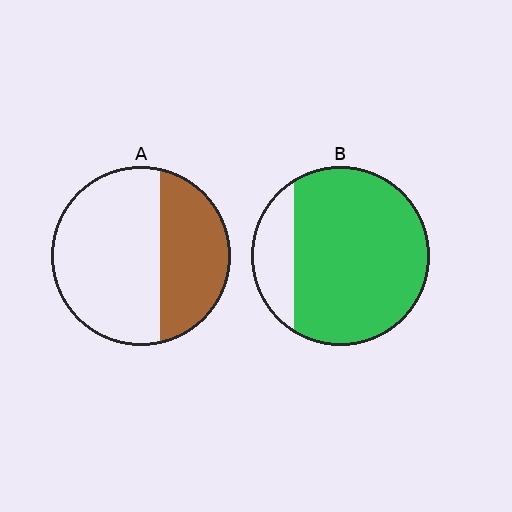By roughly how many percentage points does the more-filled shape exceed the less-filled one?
By roughly 45 percentage points (B over A).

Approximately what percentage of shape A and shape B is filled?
A is approximately 35% and B is approximately 80%.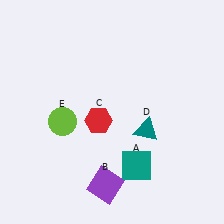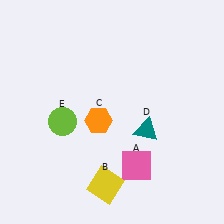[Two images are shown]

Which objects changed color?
A changed from teal to pink. B changed from purple to yellow. C changed from red to orange.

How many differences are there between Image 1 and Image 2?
There are 3 differences between the two images.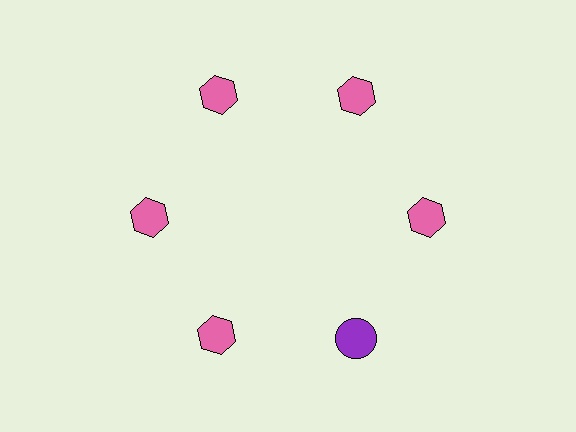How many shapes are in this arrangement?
There are 6 shapes arranged in a ring pattern.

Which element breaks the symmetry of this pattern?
The purple circle at roughly the 5 o'clock position breaks the symmetry. All other shapes are pink hexagons.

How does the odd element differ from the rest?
It differs in both color (purple instead of pink) and shape (circle instead of hexagon).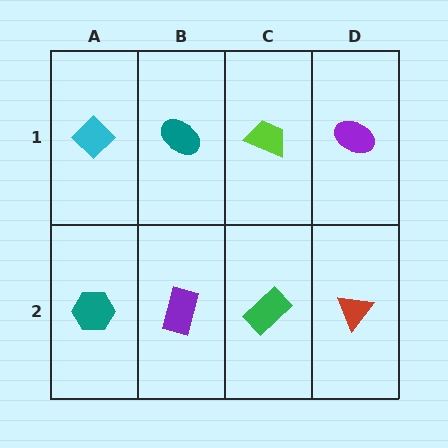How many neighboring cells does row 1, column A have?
2.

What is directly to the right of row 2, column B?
A green rectangle.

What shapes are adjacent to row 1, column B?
A purple rectangle (row 2, column B), a cyan diamond (row 1, column A), a lime trapezoid (row 1, column C).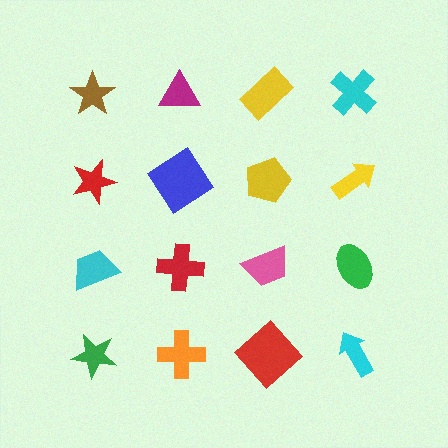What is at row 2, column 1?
A red star.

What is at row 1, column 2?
A magenta triangle.